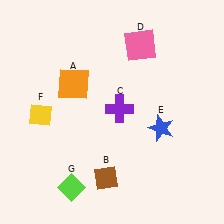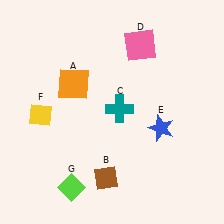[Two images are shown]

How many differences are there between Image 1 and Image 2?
There is 1 difference between the two images.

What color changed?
The cross (C) changed from purple in Image 1 to teal in Image 2.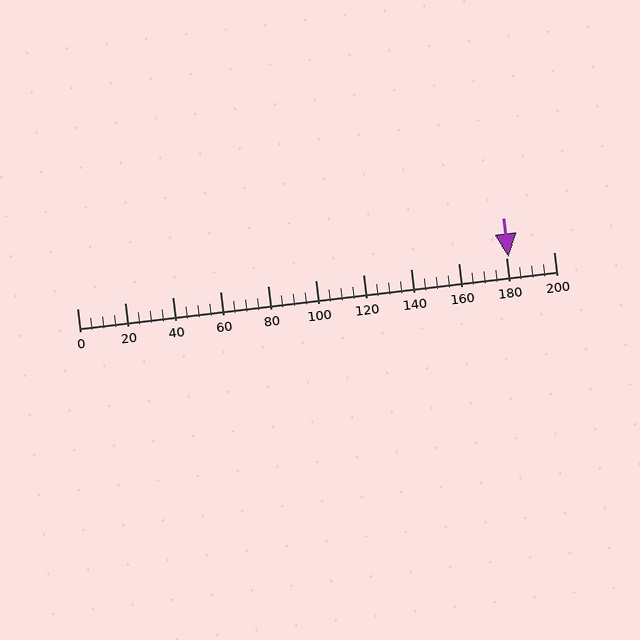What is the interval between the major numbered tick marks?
The major tick marks are spaced 20 units apart.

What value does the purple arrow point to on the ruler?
The purple arrow points to approximately 181.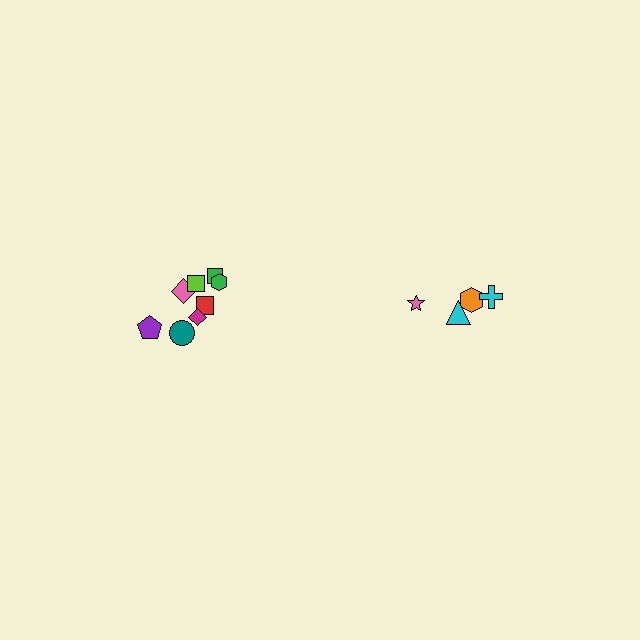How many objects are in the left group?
There are 8 objects.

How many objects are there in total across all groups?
There are 12 objects.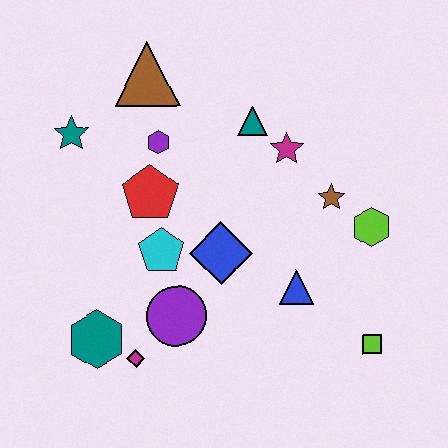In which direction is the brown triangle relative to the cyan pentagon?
The brown triangle is above the cyan pentagon.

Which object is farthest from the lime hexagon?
The teal star is farthest from the lime hexagon.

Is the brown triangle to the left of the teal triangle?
Yes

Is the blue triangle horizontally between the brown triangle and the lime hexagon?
Yes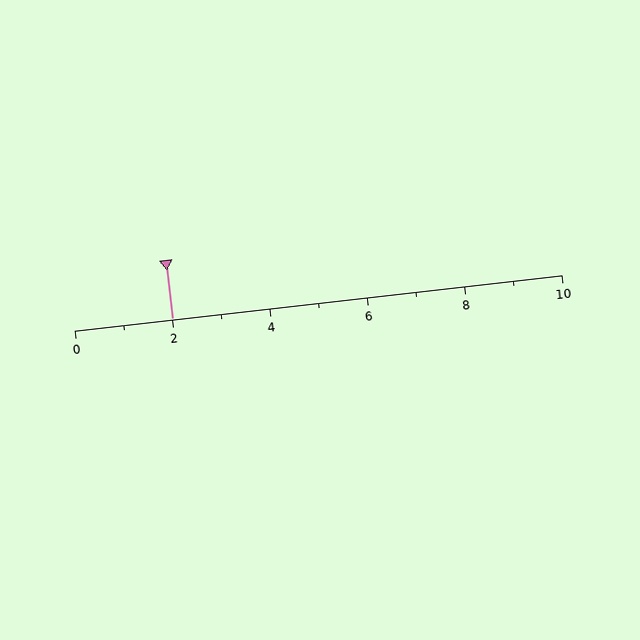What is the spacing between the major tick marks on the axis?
The major ticks are spaced 2 apart.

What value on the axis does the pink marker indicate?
The marker indicates approximately 2.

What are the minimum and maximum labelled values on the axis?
The axis runs from 0 to 10.